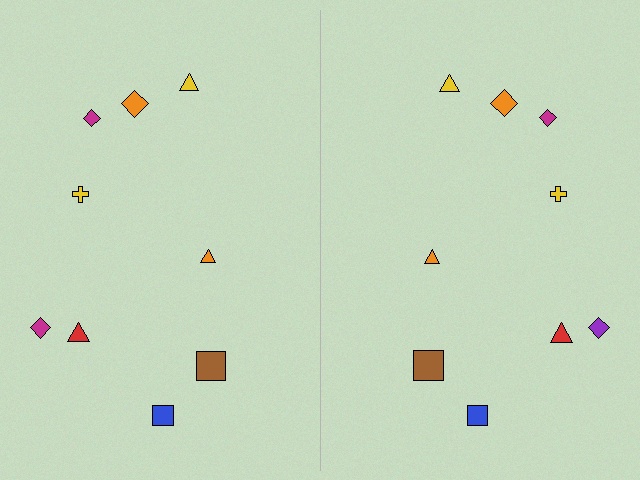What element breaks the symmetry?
The purple diamond on the right side breaks the symmetry — its mirror counterpart is magenta.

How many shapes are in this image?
There are 18 shapes in this image.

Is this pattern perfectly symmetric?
No, the pattern is not perfectly symmetric. The purple diamond on the right side breaks the symmetry — its mirror counterpart is magenta.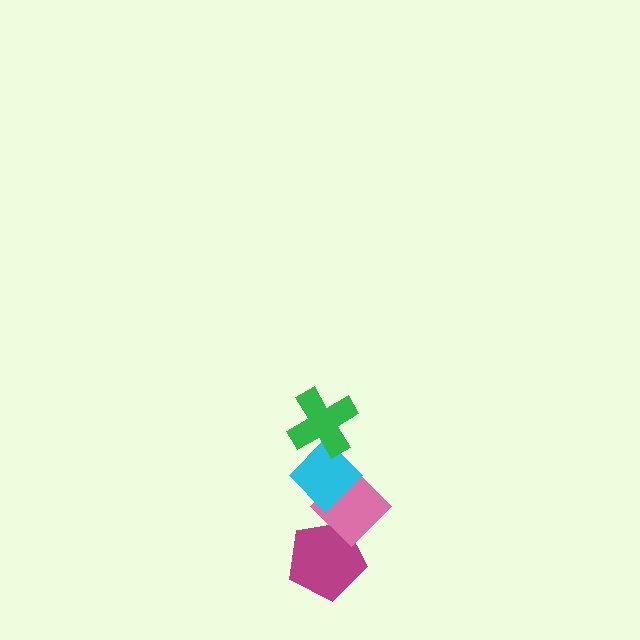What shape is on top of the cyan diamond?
The green cross is on top of the cyan diamond.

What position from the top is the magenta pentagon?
The magenta pentagon is 4th from the top.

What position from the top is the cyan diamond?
The cyan diamond is 2nd from the top.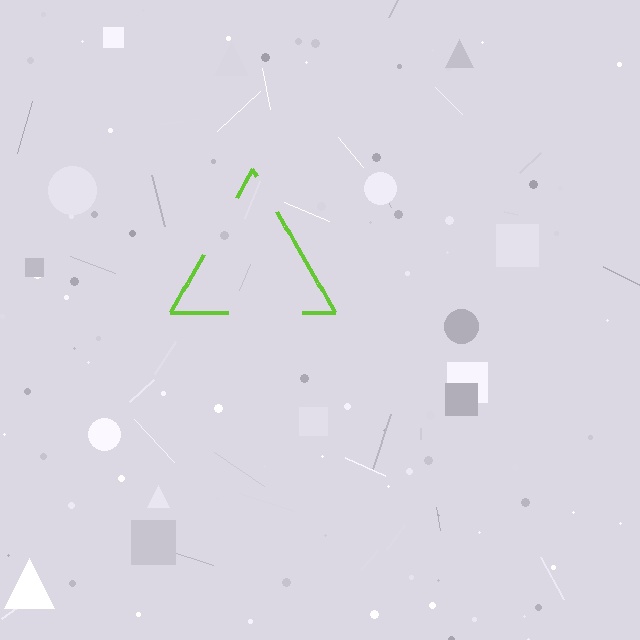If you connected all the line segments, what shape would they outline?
They would outline a triangle.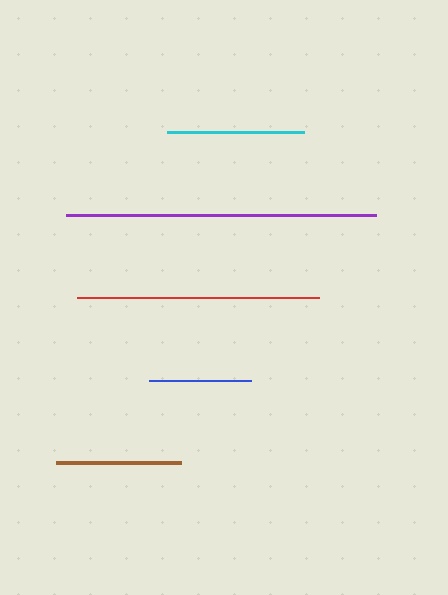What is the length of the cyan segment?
The cyan segment is approximately 137 pixels long.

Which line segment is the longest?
The purple line is the longest at approximately 310 pixels.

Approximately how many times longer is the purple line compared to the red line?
The purple line is approximately 1.3 times the length of the red line.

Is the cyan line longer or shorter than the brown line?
The cyan line is longer than the brown line.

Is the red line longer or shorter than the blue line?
The red line is longer than the blue line.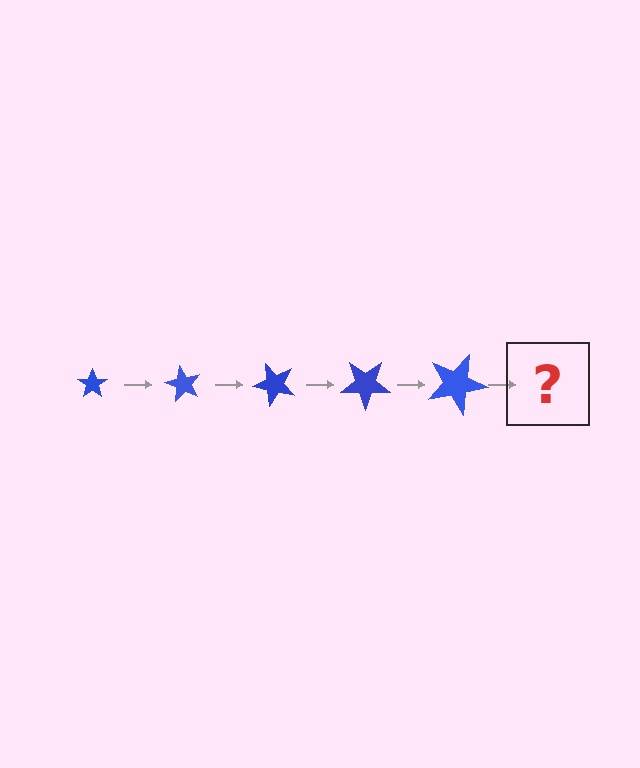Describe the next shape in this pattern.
It should be a star, larger than the previous one and rotated 300 degrees from the start.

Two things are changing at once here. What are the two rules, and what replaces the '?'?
The two rules are that the star grows larger each step and it rotates 60 degrees each step. The '?' should be a star, larger than the previous one and rotated 300 degrees from the start.